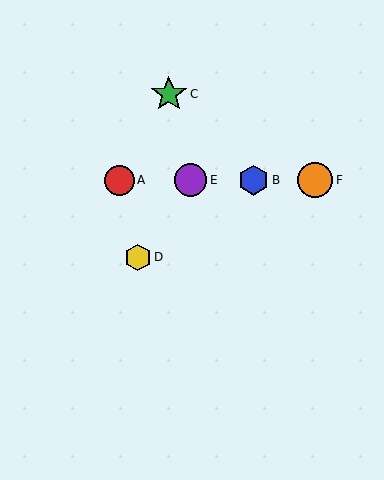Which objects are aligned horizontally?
Objects A, B, E, F are aligned horizontally.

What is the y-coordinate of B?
Object B is at y≈180.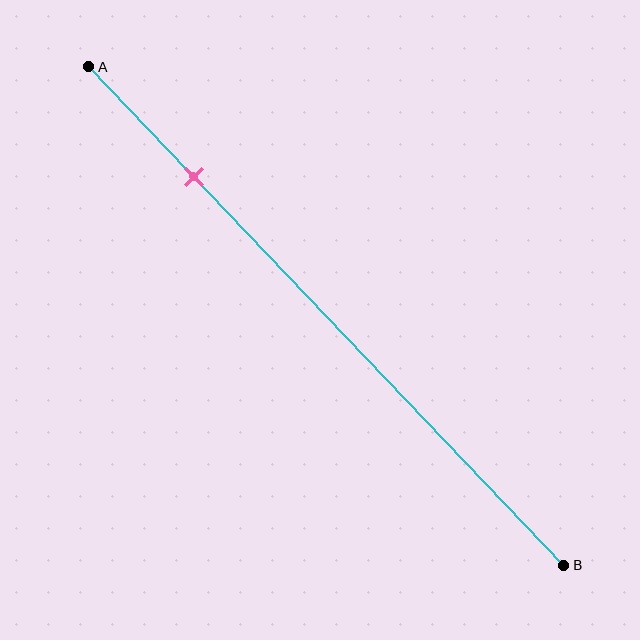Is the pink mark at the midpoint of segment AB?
No, the mark is at about 20% from A, not at the 50% midpoint.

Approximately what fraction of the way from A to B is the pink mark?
The pink mark is approximately 20% of the way from A to B.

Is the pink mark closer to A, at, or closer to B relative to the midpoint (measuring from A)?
The pink mark is closer to point A than the midpoint of segment AB.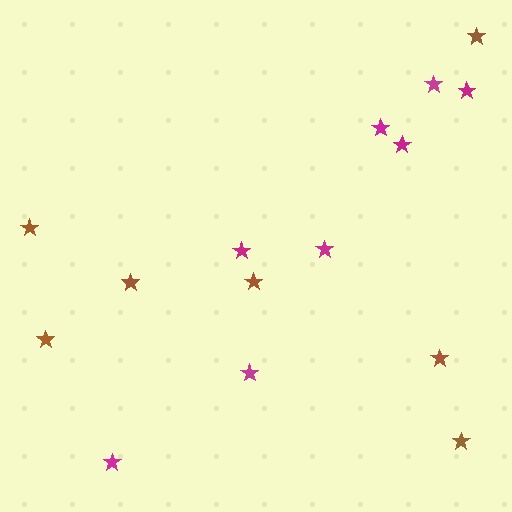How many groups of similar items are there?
There are 2 groups: one group of brown stars (7) and one group of magenta stars (8).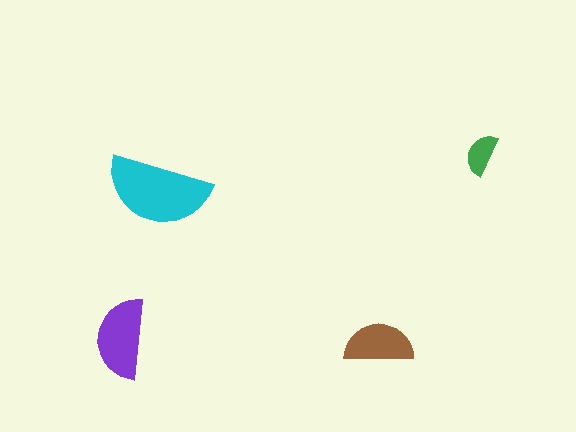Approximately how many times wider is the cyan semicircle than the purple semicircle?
About 1.5 times wider.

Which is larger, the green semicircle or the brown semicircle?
The brown one.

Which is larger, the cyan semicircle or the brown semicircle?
The cyan one.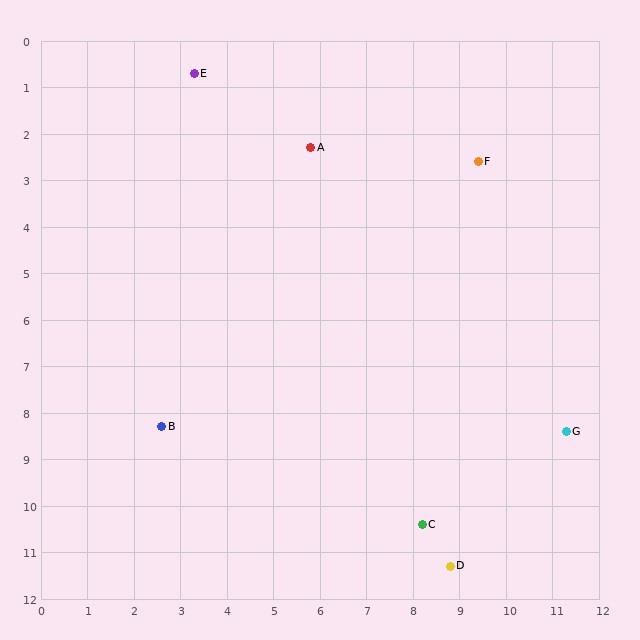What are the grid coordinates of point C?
Point C is at approximately (8.2, 10.4).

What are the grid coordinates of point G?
Point G is at approximately (11.3, 8.4).